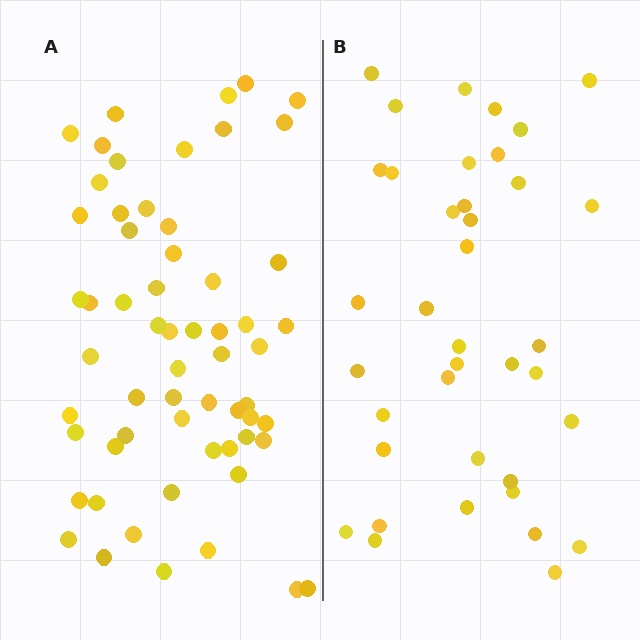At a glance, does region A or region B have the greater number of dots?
Region A (the left region) has more dots.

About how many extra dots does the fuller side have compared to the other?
Region A has approximately 20 more dots than region B.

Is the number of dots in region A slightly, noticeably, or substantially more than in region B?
Region A has substantially more. The ratio is roughly 1.6 to 1.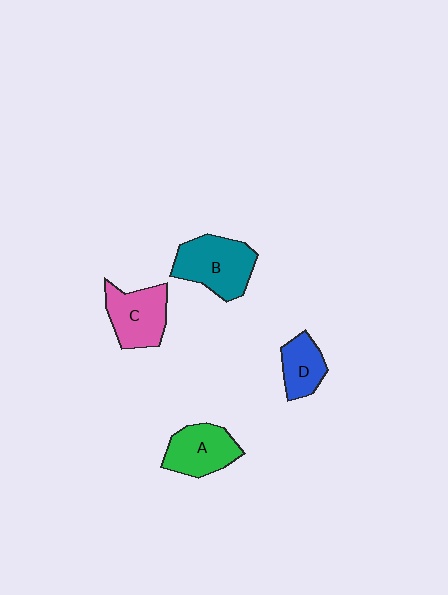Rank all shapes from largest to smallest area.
From largest to smallest: B (teal), C (pink), A (green), D (blue).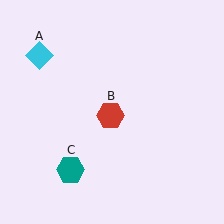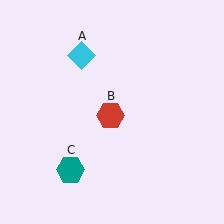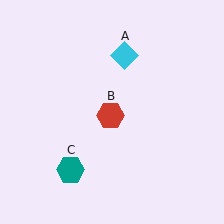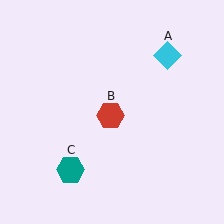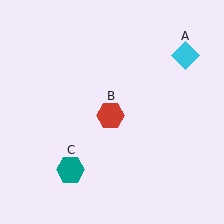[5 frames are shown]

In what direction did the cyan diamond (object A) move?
The cyan diamond (object A) moved right.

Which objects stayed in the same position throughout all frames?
Red hexagon (object B) and teal hexagon (object C) remained stationary.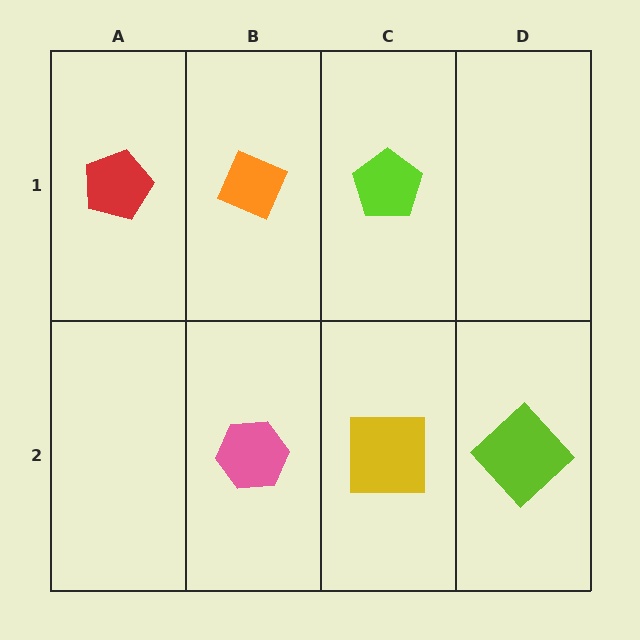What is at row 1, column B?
An orange diamond.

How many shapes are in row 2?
3 shapes.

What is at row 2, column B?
A pink hexagon.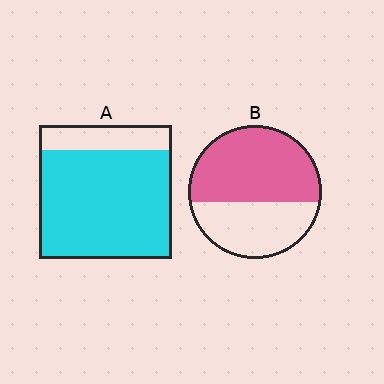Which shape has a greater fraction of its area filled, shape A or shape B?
Shape A.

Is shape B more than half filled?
Yes.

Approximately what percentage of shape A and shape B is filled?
A is approximately 80% and B is approximately 60%.